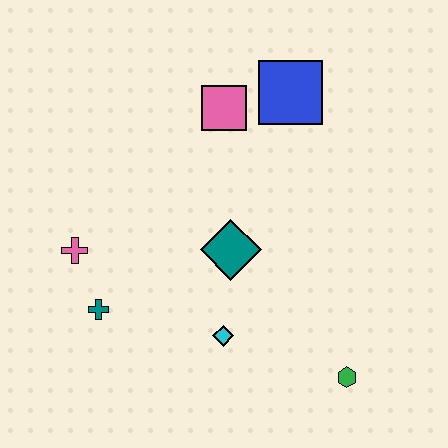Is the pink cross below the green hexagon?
No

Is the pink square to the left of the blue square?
Yes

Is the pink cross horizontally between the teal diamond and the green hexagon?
No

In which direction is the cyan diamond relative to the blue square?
The cyan diamond is below the blue square.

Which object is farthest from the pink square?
The green hexagon is farthest from the pink square.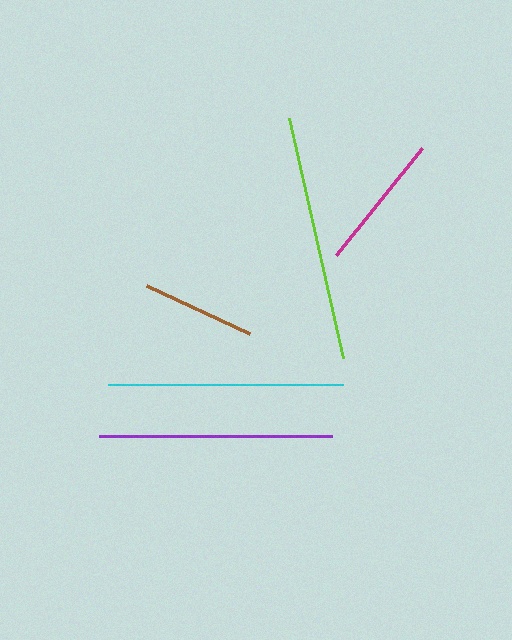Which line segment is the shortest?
The brown line is the shortest at approximately 113 pixels.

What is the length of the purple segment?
The purple segment is approximately 233 pixels long.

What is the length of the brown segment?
The brown segment is approximately 113 pixels long.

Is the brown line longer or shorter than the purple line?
The purple line is longer than the brown line.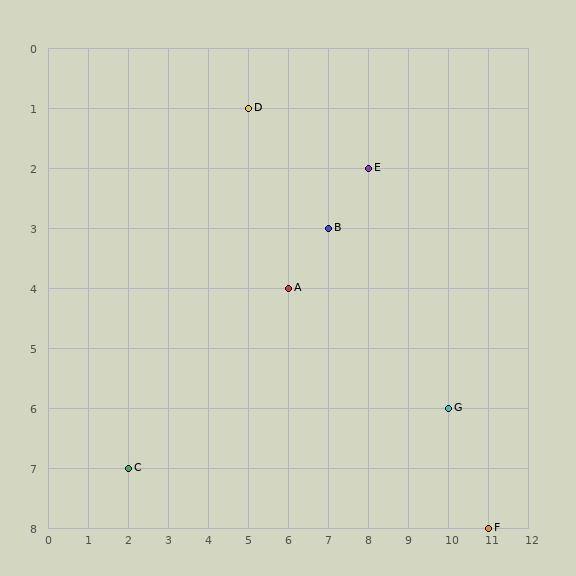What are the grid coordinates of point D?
Point D is at grid coordinates (5, 1).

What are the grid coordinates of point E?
Point E is at grid coordinates (8, 2).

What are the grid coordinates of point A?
Point A is at grid coordinates (6, 4).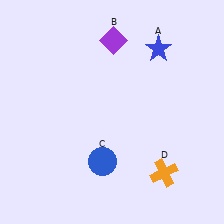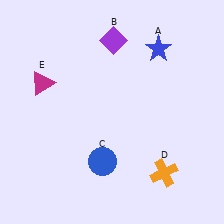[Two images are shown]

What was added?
A magenta triangle (E) was added in Image 2.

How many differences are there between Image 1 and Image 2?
There is 1 difference between the two images.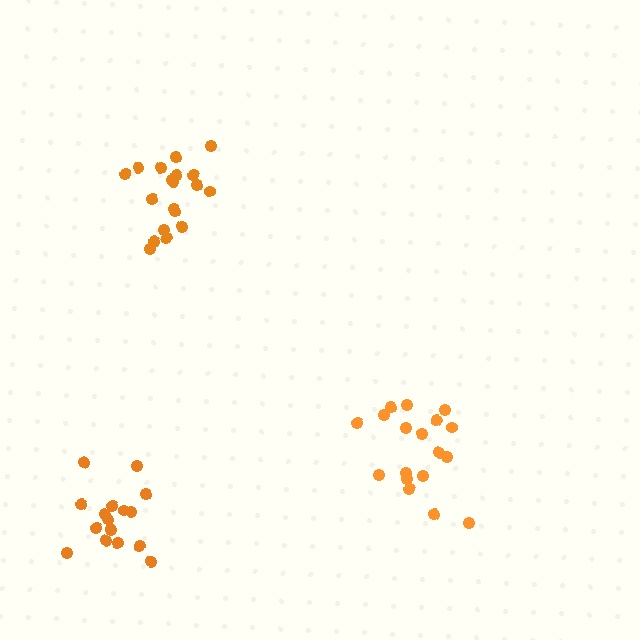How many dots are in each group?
Group 1: 18 dots, Group 2: 19 dots, Group 3: 16 dots (53 total).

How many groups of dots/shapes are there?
There are 3 groups.